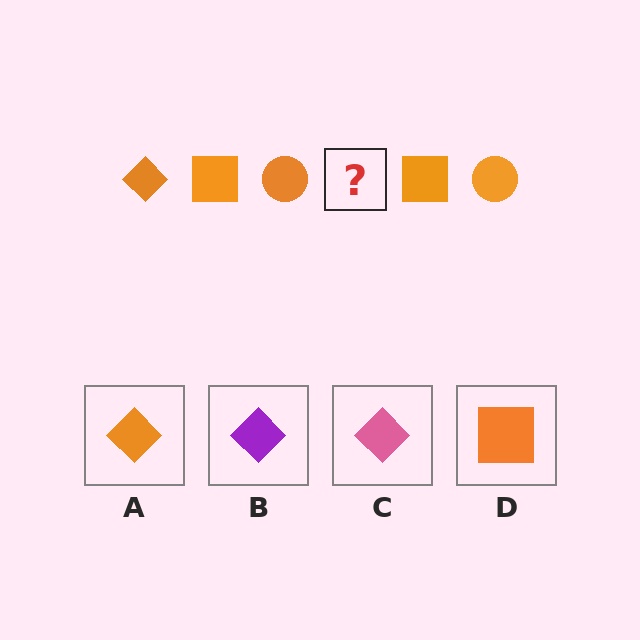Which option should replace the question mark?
Option A.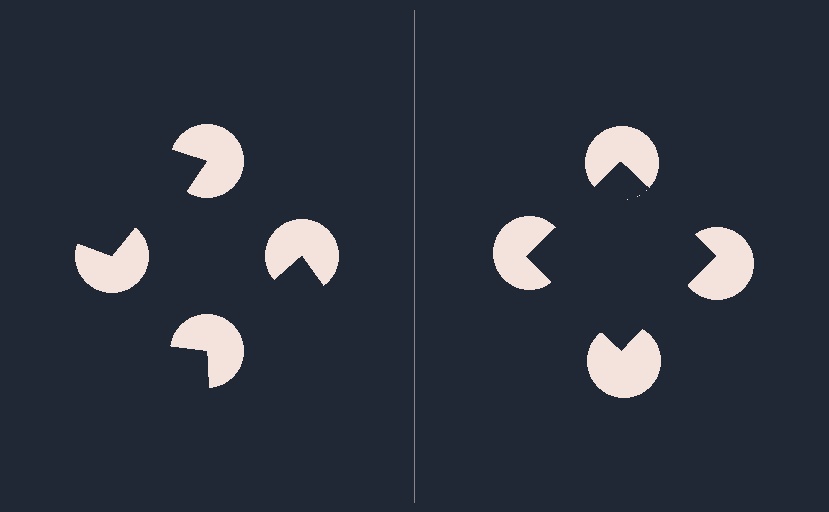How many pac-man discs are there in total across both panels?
8 — 4 on each side.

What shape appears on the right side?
An illusory square.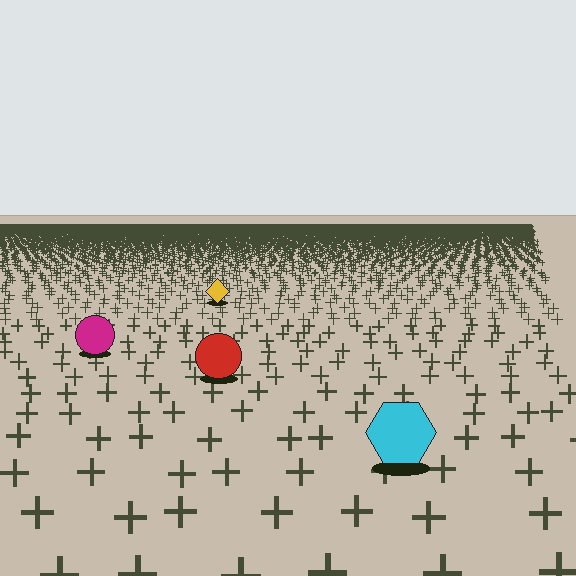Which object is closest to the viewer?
The cyan hexagon is closest. The texture marks near it are larger and more spread out.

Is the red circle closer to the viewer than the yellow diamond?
Yes. The red circle is closer — you can tell from the texture gradient: the ground texture is coarser near it.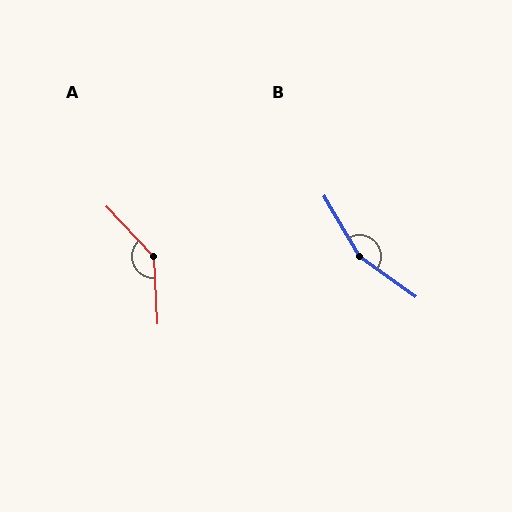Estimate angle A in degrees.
Approximately 140 degrees.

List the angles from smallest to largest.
A (140°), B (156°).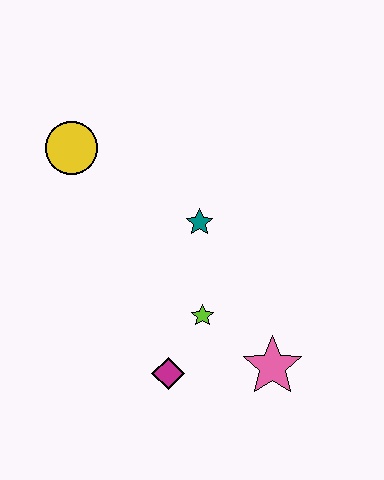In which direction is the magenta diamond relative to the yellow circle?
The magenta diamond is below the yellow circle.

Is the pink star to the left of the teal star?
No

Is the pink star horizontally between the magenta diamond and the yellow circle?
No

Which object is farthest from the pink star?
The yellow circle is farthest from the pink star.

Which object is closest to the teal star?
The lime star is closest to the teal star.